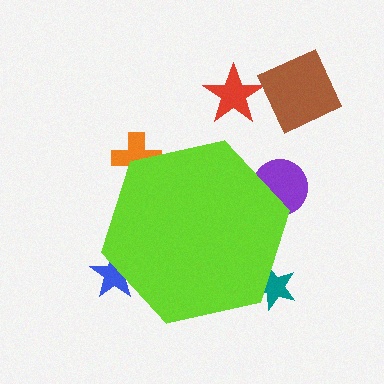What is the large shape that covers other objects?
A lime hexagon.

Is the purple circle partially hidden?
Yes, the purple circle is partially hidden behind the lime hexagon.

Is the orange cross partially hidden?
Yes, the orange cross is partially hidden behind the lime hexagon.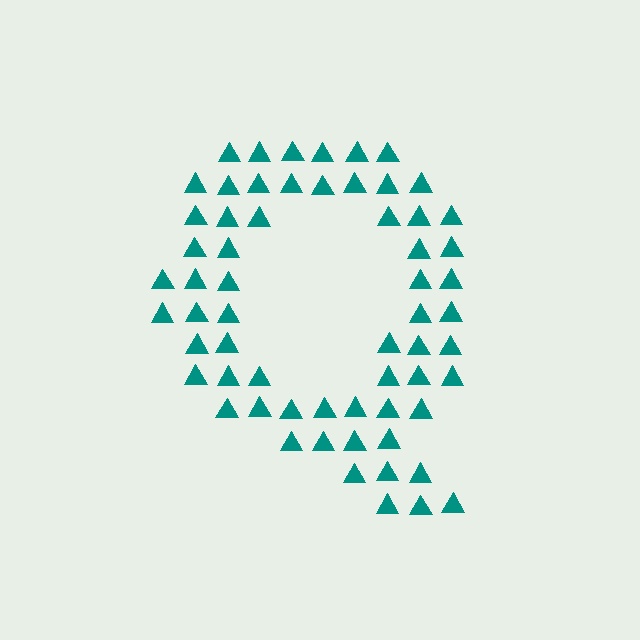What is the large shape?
The large shape is the letter Q.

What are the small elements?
The small elements are triangles.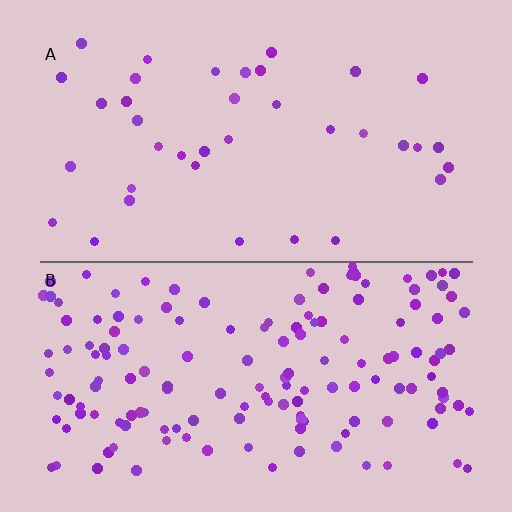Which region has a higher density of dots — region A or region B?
B (the bottom).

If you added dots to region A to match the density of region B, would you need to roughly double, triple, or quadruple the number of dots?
Approximately quadruple.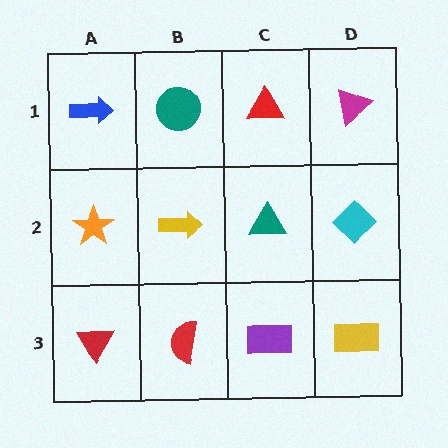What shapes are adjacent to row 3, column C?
A teal triangle (row 2, column C), a red semicircle (row 3, column B), a yellow rectangle (row 3, column D).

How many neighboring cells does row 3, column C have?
3.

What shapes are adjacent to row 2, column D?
A magenta triangle (row 1, column D), a yellow rectangle (row 3, column D), a teal triangle (row 2, column C).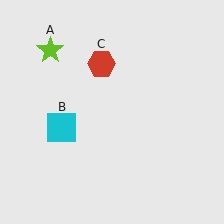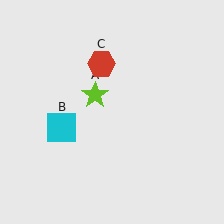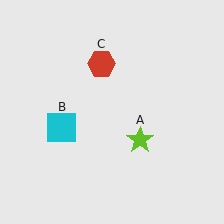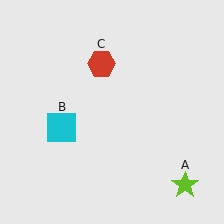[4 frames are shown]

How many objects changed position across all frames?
1 object changed position: lime star (object A).